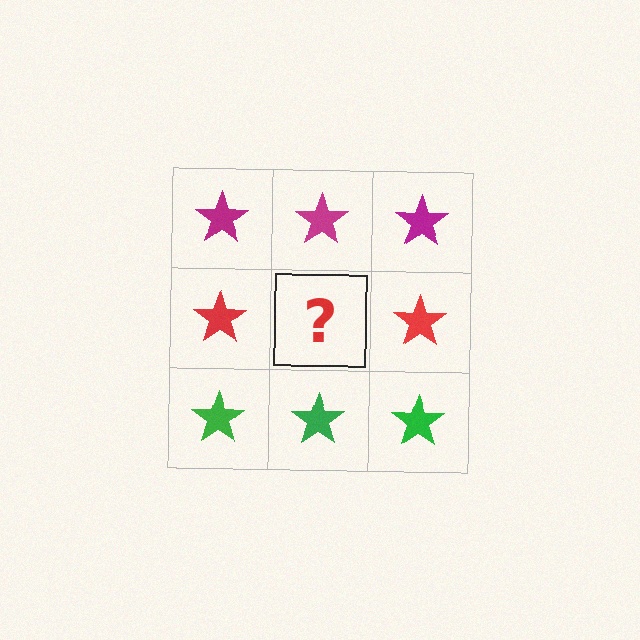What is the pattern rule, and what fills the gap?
The rule is that each row has a consistent color. The gap should be filled with a red star.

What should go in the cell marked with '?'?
The missing cell should contain a red star.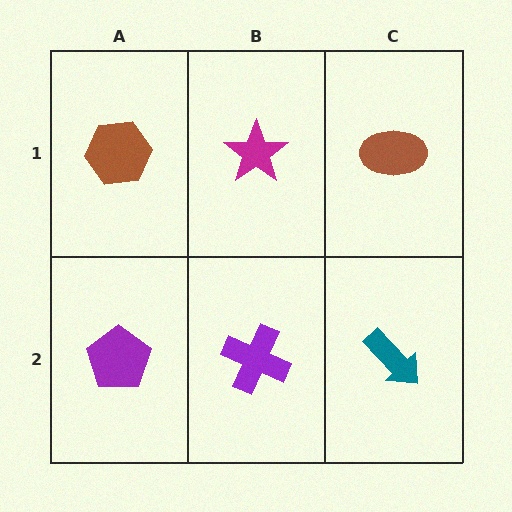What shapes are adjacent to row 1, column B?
A purple cross (row 2, column B), a brown hexagon (row 1, column A), a brown ellipse (row 1, column C).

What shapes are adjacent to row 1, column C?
A teal arrow (row 2, column C), a magenta star (row 1, column B).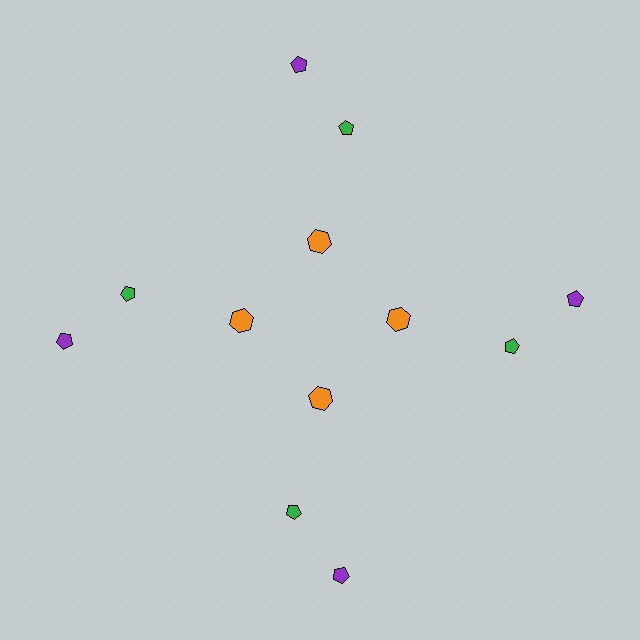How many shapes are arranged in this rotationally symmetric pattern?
There are 12 shapes, arranged in 4 groups of 3.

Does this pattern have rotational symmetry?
Yes, this pattern has 4-fold rotational symmetry. It looks the same after rotating 90 degrees around the center.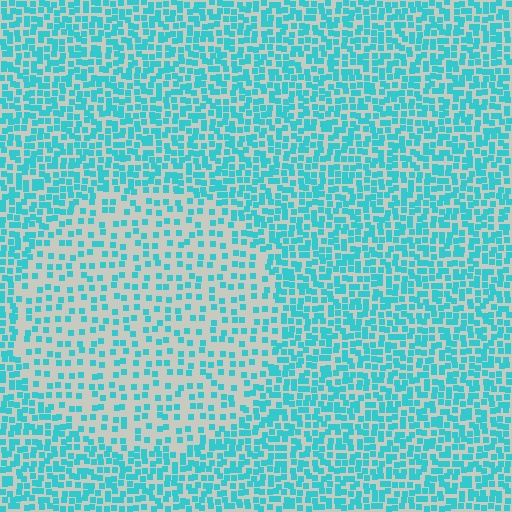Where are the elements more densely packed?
The elements are more densely packed outside the circle boundary.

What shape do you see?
I see a circle.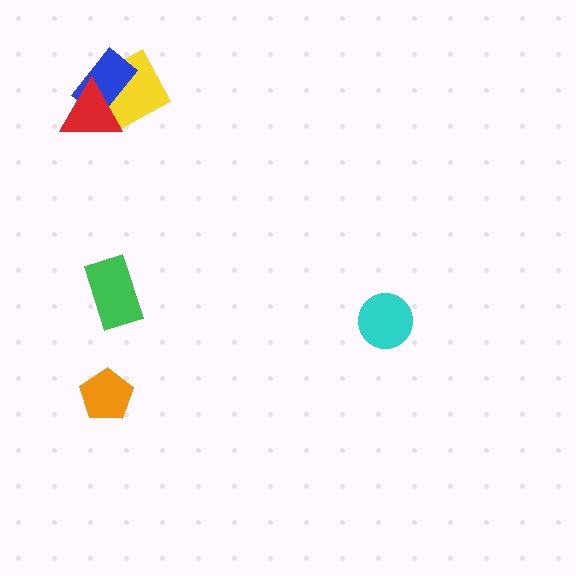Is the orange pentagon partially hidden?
No, no other shape covers it.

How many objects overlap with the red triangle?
2 objects overlap with the red triangle.